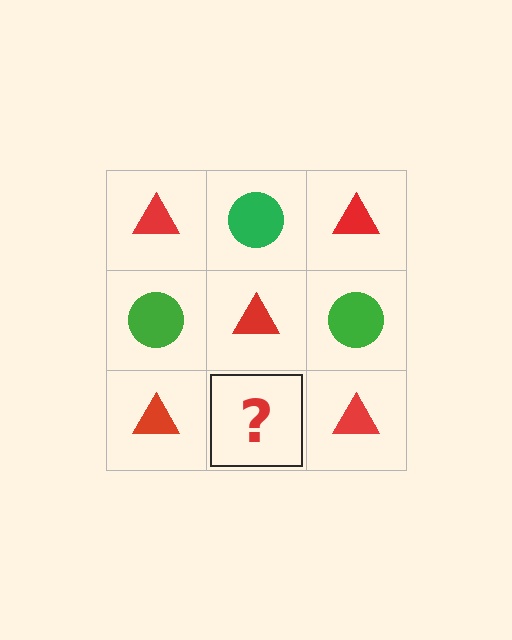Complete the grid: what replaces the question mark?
The question mark should be replaced with a green circle.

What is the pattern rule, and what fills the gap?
The rule is that it alternates red triangle and green circle in a checkerboard pattern. The gap should be filled with a green circle.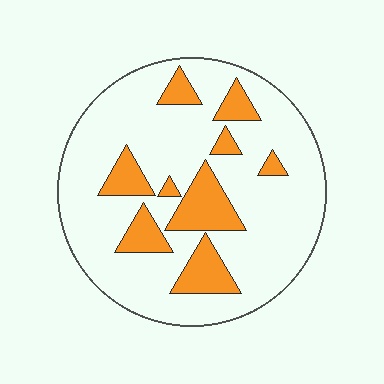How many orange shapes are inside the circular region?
9.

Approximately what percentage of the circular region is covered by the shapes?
Approximately 20%.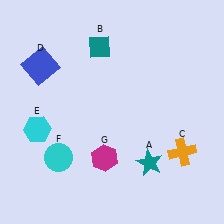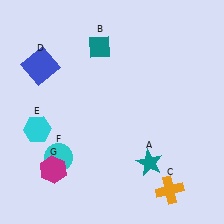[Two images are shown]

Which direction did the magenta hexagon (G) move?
The magenta hexagon (G) moved left.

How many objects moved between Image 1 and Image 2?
2 objects moved between the two images.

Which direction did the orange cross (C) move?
The orange cross (C) moved down.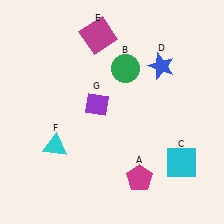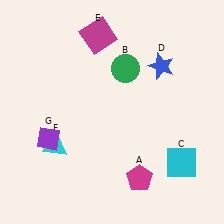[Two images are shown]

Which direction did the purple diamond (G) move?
The purple diamond (G) moved left.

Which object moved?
The purple diamond (G) moved left.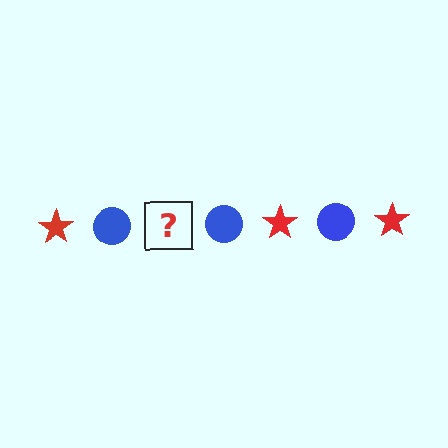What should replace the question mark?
The question mark should be replaced with a red star.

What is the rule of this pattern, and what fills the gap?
The rule is that the pattern alternates between red star and blue circle. The gap should be filled with a red star.